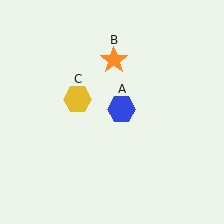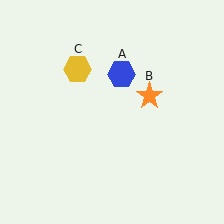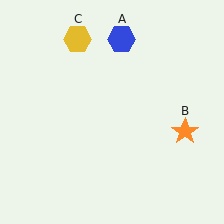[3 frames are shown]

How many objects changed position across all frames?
3 objects changed position: blue hexagon (object A), orange star (object B), yellow hexagon (object C).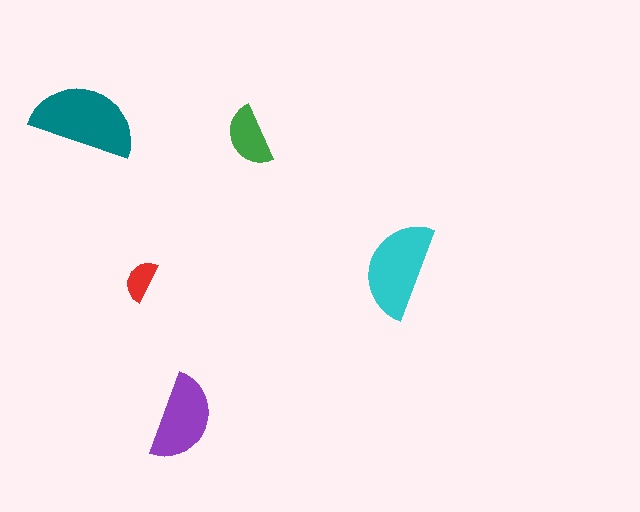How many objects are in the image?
There are 5 objects in the image.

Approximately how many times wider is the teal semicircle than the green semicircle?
About 1.5 times wider.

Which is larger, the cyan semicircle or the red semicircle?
The cyan one.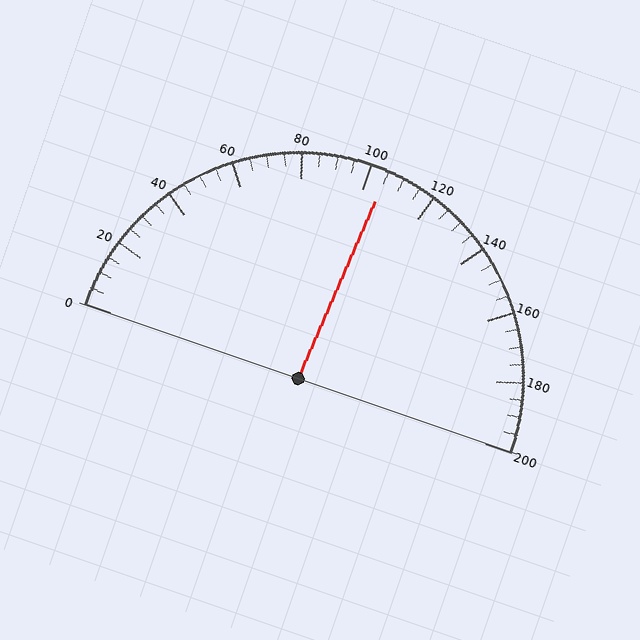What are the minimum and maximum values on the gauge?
The gauge ranges from 0 to 200.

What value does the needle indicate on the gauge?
The needle indicates approximately 105.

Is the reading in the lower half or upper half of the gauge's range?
The reading is in the upper half of the range (0 to 200).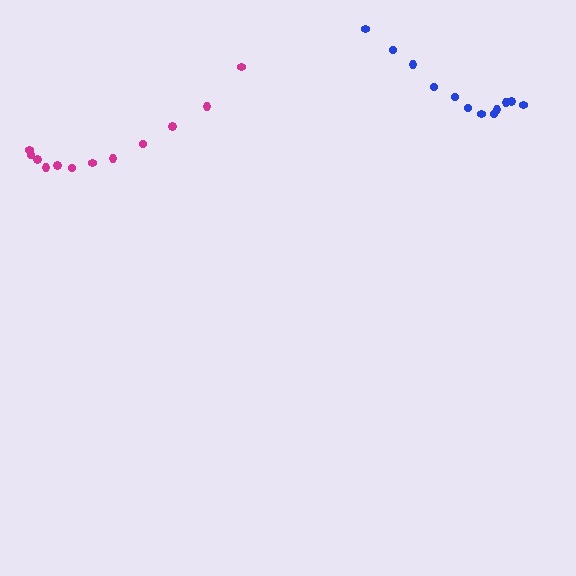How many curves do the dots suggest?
There are 2 distinct paths.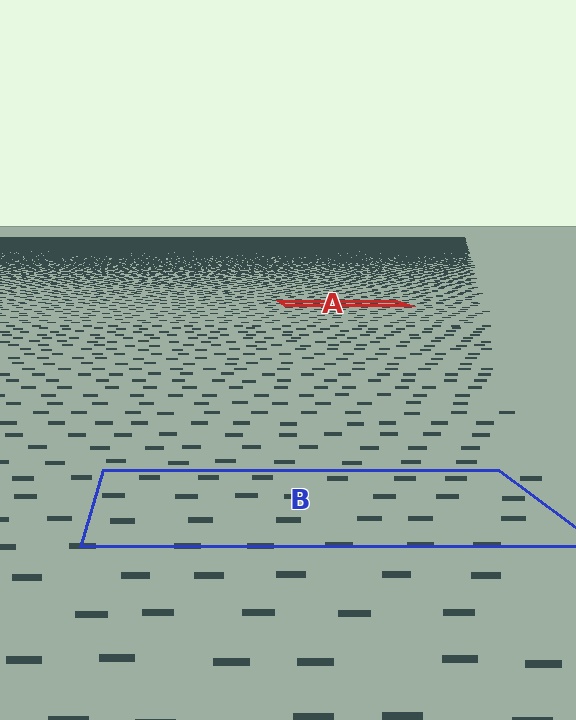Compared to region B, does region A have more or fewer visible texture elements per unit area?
Region A has more texture elements per unit area — they are packed more densely because it is farther away.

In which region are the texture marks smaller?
The texture marks are smaller in region A, because it is farther away.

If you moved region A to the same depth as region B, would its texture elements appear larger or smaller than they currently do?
They would appear larger. At a closer depth, the same texture elements are projected at a bigger on-screen size.